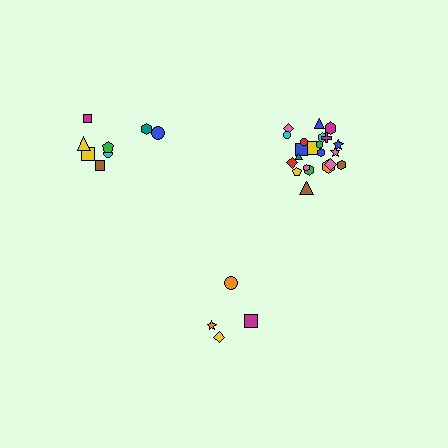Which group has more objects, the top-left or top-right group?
The top-right group.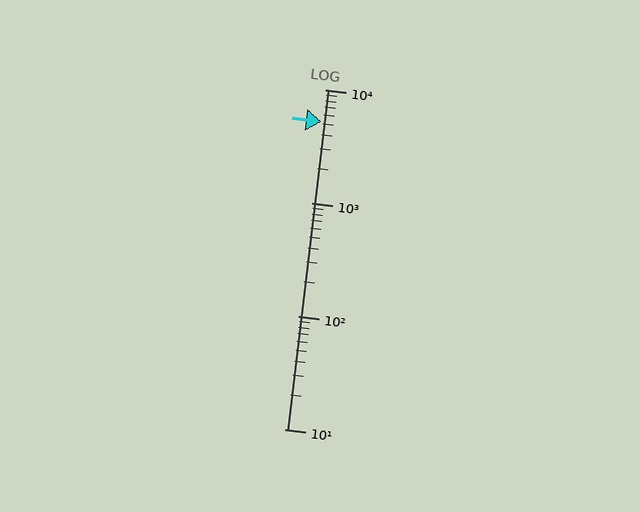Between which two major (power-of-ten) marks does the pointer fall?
The pointer is between 1000 and 10000.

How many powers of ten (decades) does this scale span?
The scale spans 3 decades, from 10 to 10000.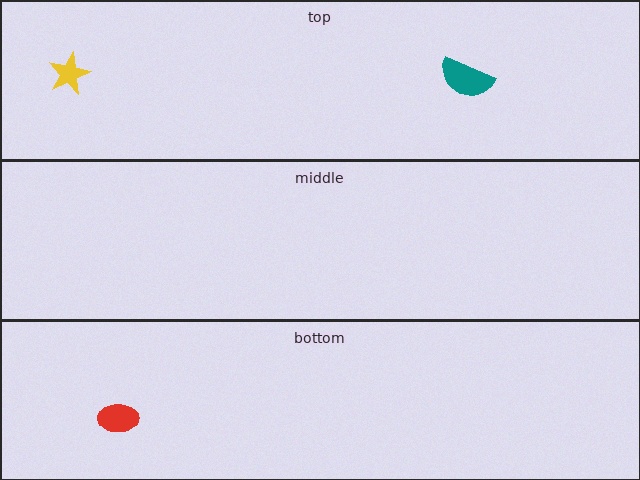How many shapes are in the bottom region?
1.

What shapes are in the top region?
The teal semicircle, the yellow star.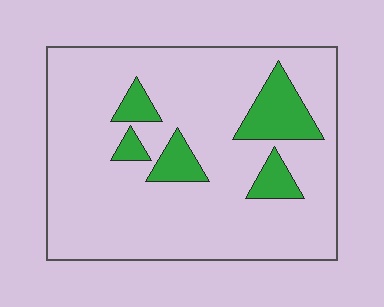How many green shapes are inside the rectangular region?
5.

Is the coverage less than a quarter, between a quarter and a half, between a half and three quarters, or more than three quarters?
Less than a quarter.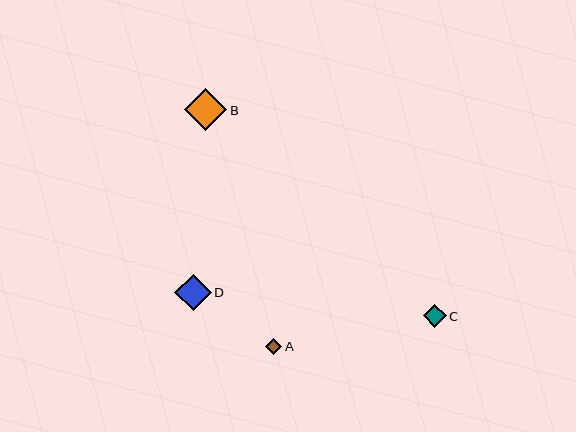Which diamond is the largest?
Diamond B is the largest with a size of approximately 42 pixels.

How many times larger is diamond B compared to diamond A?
Diamond B is approximately 2.6 times the size of diamond A.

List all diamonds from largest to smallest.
From largest to smallest: B, D, C, A.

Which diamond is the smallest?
Diamond A is the smallest with a size of approximately 16 pixels.